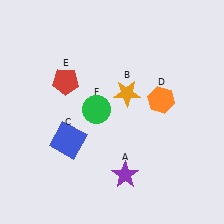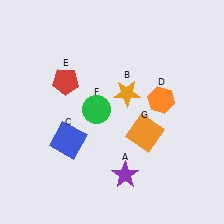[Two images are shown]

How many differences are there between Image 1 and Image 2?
There is 1 difference between the two images.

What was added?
An orange square (G) was added in Image 2.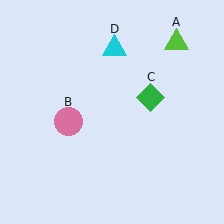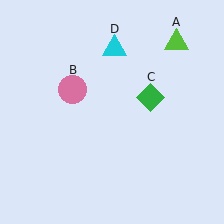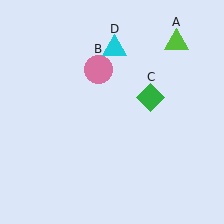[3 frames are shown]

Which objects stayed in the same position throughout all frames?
Lime triangle (object A) and green diamond (object C) and cyan triangle (object D) remained stationary.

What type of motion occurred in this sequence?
The pink circle (object B) rotated clockwise around the center of the scene.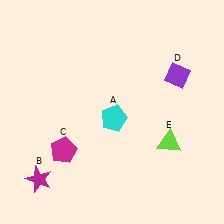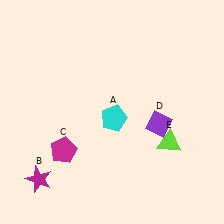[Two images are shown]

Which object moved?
The purple diamond (D) moved down.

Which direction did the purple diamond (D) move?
The purple diamond (D) moved down.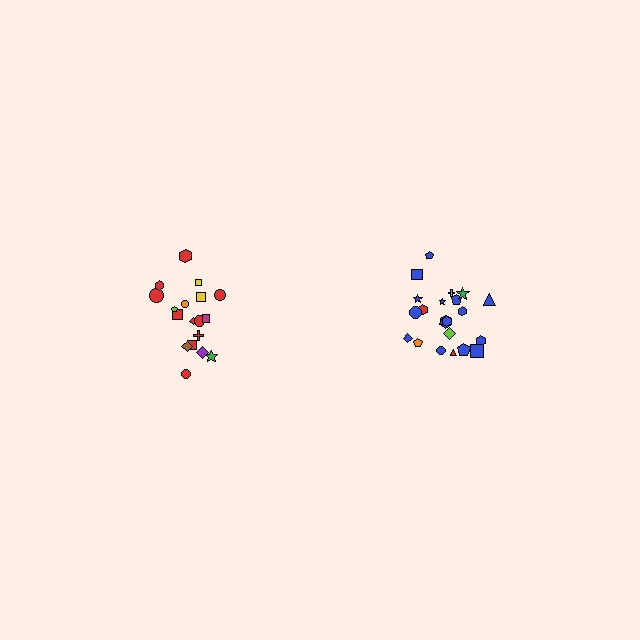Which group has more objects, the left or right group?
The right group.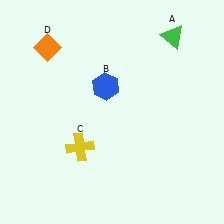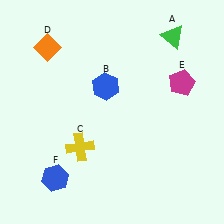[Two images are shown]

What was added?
A magenta pentagon (E), a blue hexagon (F) were added in Image 2.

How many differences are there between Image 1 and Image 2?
There are 2 differences between the two images.